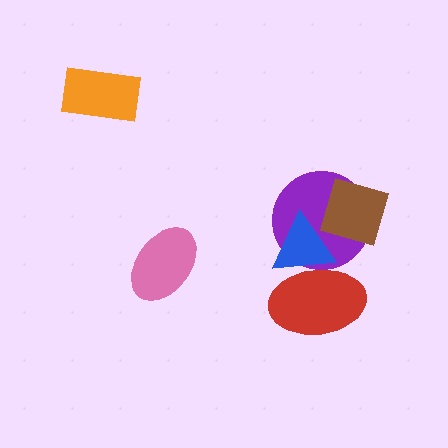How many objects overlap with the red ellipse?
2 objects overlap with the red ellipse.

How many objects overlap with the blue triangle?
3 objects overlap with the blue triangle.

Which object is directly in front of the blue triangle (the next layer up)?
The brown diamond is directly in front of the blue triangle.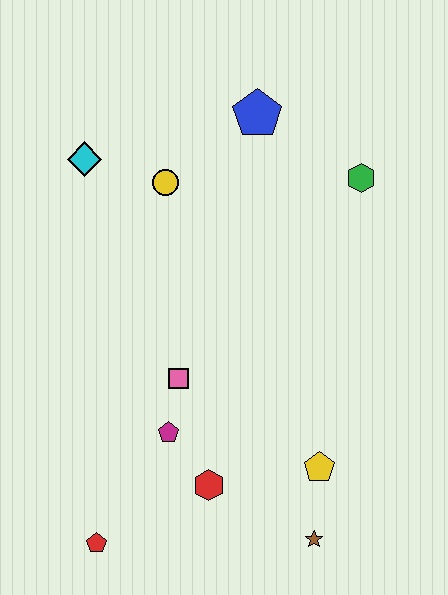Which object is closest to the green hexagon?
The blue pentagon is closest to the green hexagon.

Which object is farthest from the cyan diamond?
The brown star is farthest from the cyan diamond.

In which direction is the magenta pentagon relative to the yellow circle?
The magenta pentagon is below the yellow circle.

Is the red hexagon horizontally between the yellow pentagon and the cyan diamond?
Yes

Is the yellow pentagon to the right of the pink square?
Yes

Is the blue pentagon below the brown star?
No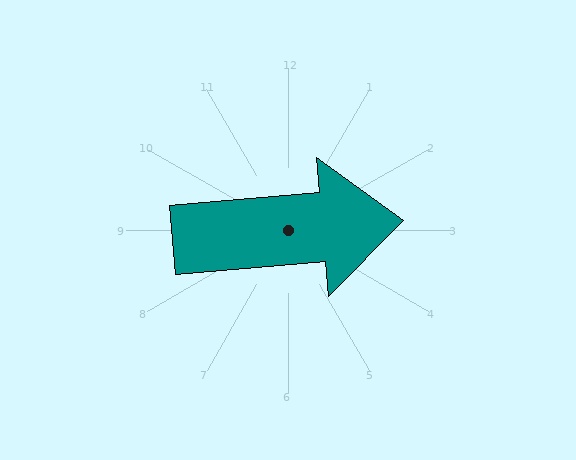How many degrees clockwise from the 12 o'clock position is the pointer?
Approximately 85 degrees.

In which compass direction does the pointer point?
East.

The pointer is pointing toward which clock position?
Roughly 3 o'clock.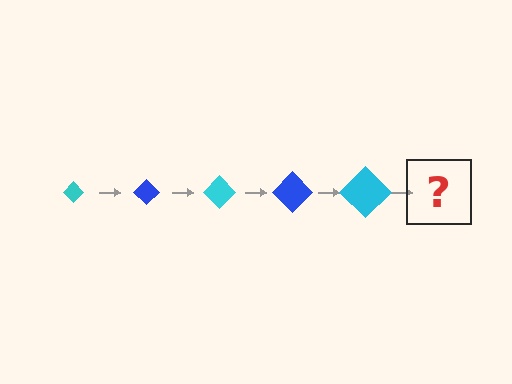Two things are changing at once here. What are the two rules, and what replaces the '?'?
The two rules are that the diamond grows larger each step and the color cycles through cyan and blue. The '?' should be a blue diamond, larger than the previous one.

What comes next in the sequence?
The next element should be a blue diamond, larger than the previous one.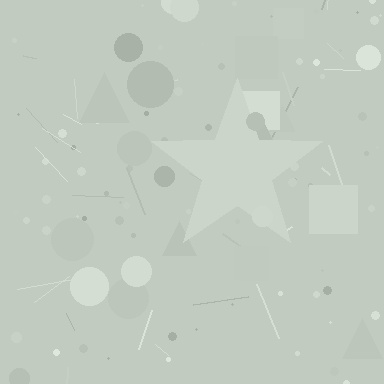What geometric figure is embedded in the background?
A star is embedded in the background.